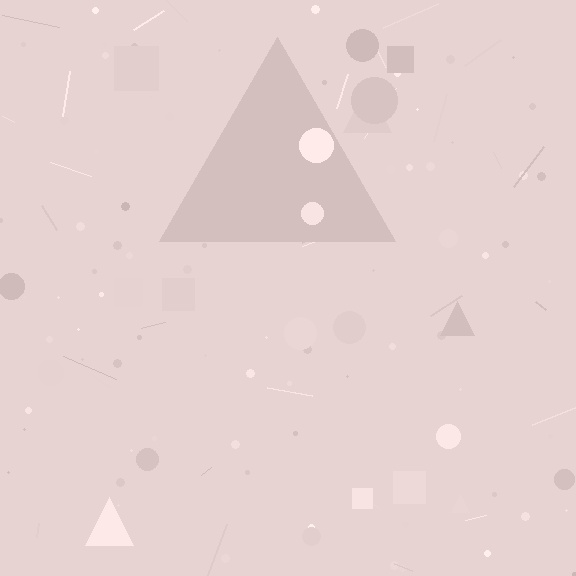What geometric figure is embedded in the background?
A triangle is embedded in the background.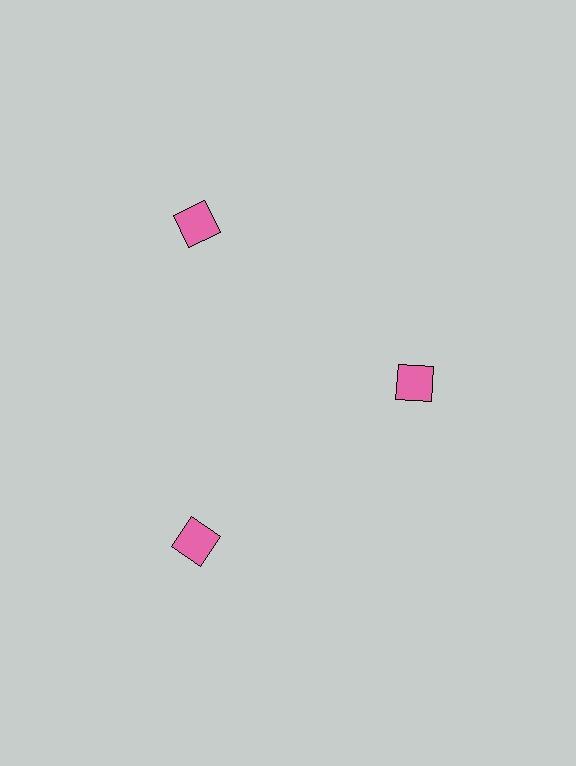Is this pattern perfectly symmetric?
No. The 3 pink squares are arranged in a ring, but one element near the 3 o'clock position is pulled inward toward the center, breaking the 3-fold rotational symmetry.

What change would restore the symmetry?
The symmetry would be restored by moving it outward, back onto the ring so that all 3 squares sit at equal angles and equal distance from the center.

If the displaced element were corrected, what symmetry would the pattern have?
It would have 3-fold rotational symmetry — the pattern would map onto itself every 120 degrees.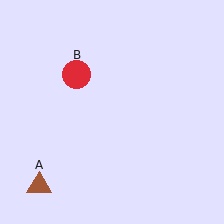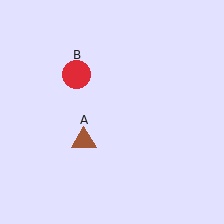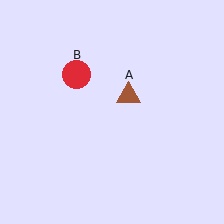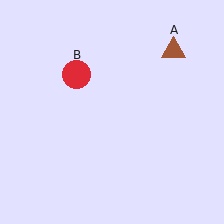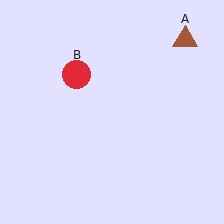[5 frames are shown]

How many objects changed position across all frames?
1 object changed position: brown triangle (object A).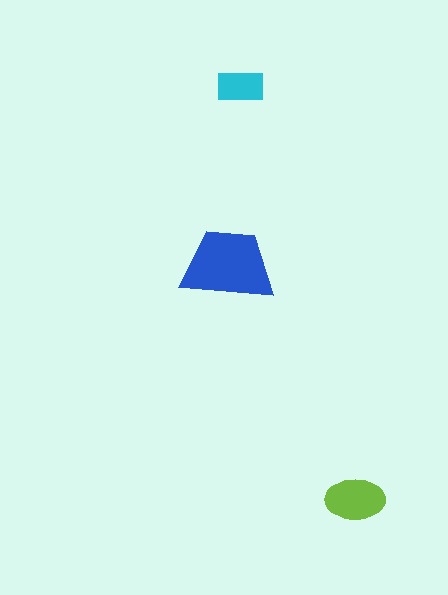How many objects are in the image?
There are 3 objects in the image.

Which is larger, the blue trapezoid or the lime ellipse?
The blue trapezoid.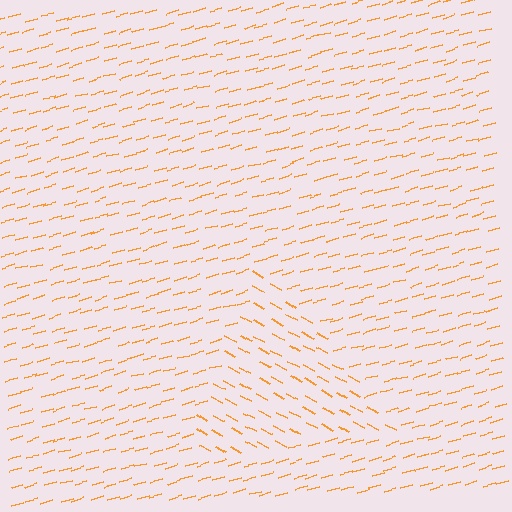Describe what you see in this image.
The image is filled with small orange line segments. A triangle region in the image has lines oriented differently from the surrounding lines, creating a visible texture boundary.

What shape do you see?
I see a triangle.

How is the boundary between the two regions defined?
The boundary is defined purely by a change in line orientation (approximately 45 degrees difference). All lines are the same color and thickness.